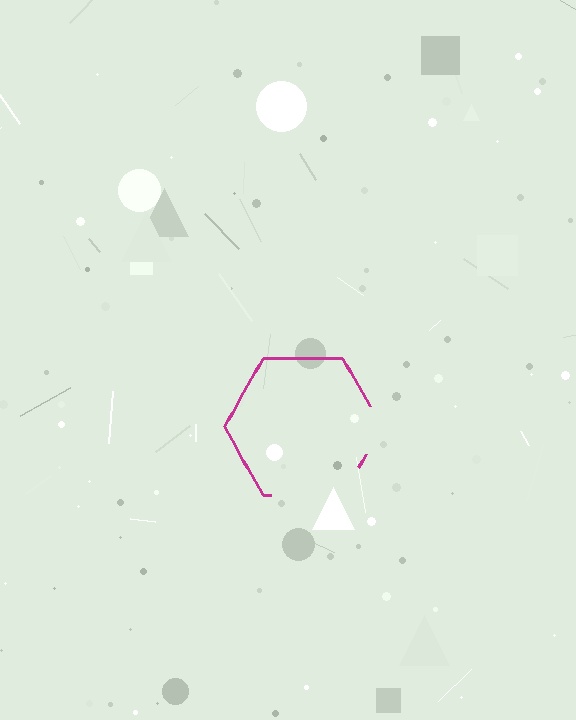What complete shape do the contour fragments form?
The contour fragments form a hexagon.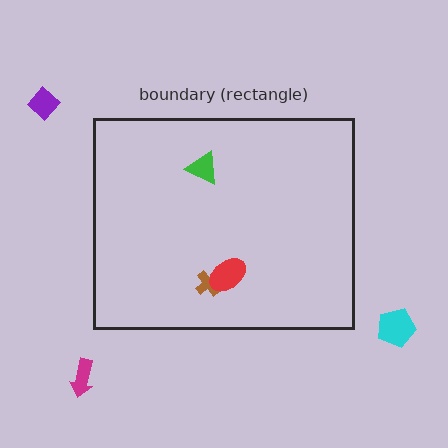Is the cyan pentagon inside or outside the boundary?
Outside.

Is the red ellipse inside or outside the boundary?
Inside.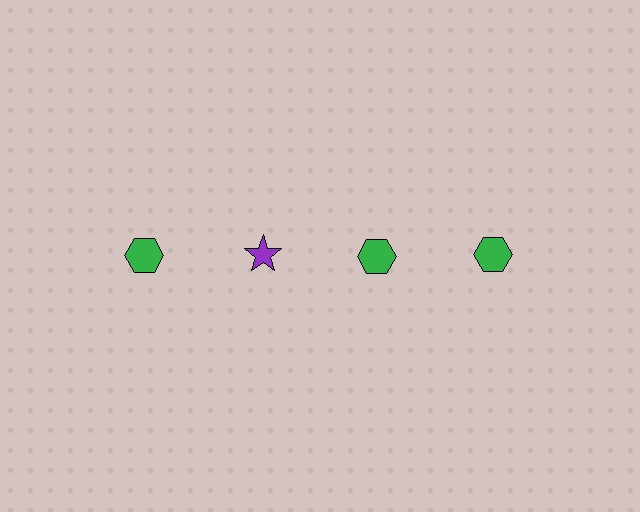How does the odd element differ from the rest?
It differs in both color (purple instead of green) and shape (star instead of hexagon).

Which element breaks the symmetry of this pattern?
The purple star in the top row, second from left column breaks the symmetry. All other shapes are green hexagons.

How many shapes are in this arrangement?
There are 4 shapes arranged in a grid pattern.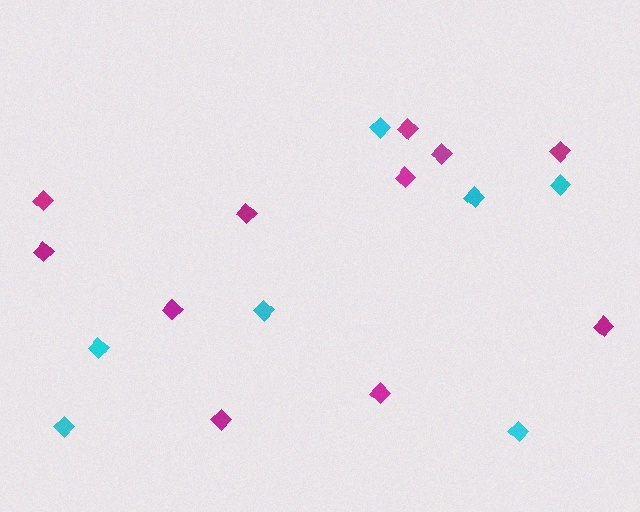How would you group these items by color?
There are 2 groups: one group of magenta diamonds (11) and one group of cyan diamonds (7).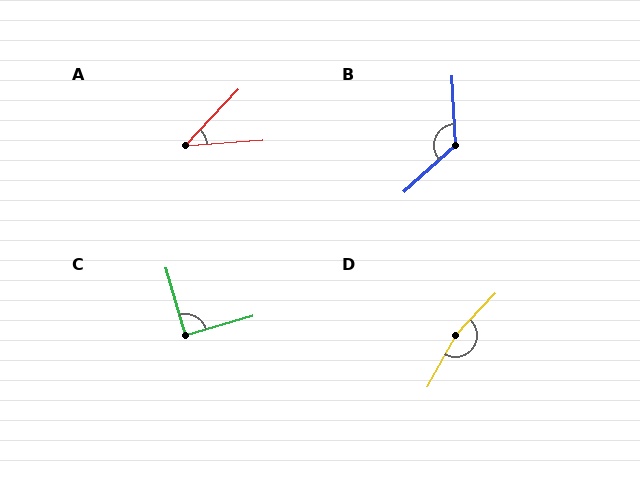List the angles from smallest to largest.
A (42°), C (89°), B (129°), D (166°).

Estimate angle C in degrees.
Approximately 89 degrees.